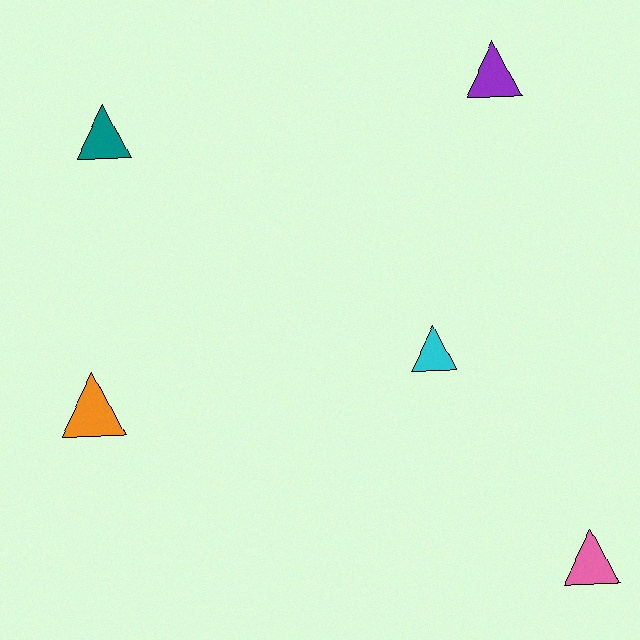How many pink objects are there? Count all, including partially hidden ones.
There is 1 pink object.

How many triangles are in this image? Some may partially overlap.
There are 5 triangles.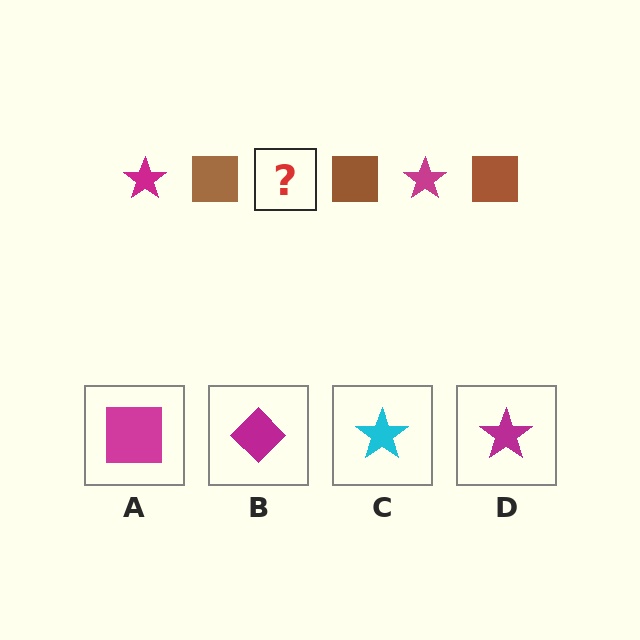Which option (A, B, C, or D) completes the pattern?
D.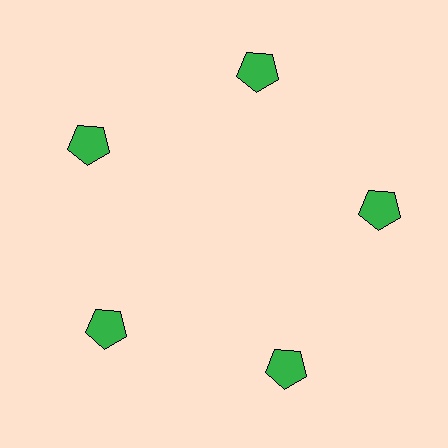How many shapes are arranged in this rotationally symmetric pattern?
There are 5 shapes, arranged in 5 groups of 1.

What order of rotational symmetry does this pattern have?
This pattern has 5-fold rotational symmetry.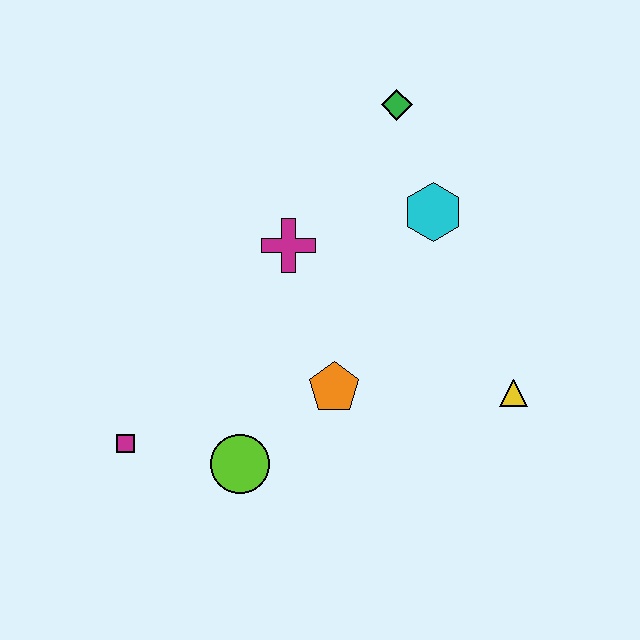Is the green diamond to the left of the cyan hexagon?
Yes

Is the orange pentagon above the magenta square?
Yes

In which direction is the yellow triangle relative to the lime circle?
The yellow triangle is to the right of the lime circle.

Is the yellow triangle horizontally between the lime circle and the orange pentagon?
No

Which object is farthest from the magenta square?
The green diamond is farthest from the magenta square.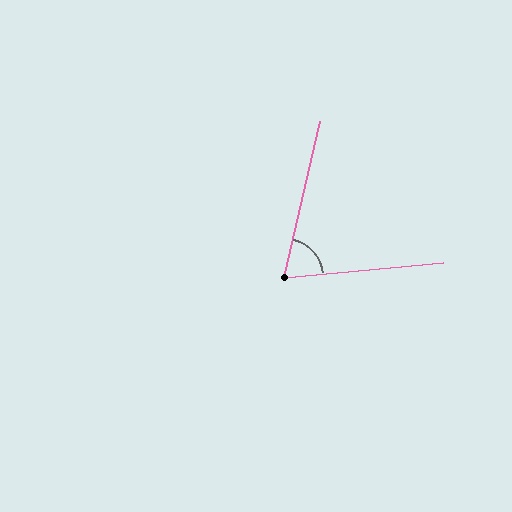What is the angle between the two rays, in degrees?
Approximately 72 degrees.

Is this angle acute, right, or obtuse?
It is acute.